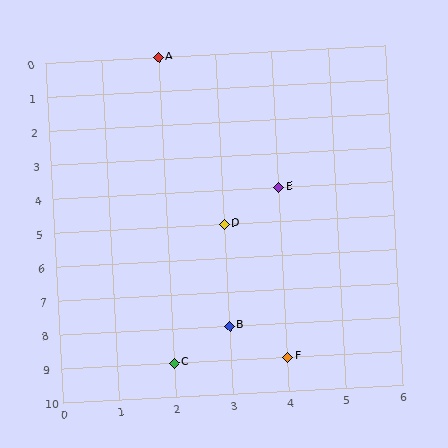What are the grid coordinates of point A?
Point A is at grid coordinates (2, 0).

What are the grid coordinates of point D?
Point D is at grid coordinates (3, 5).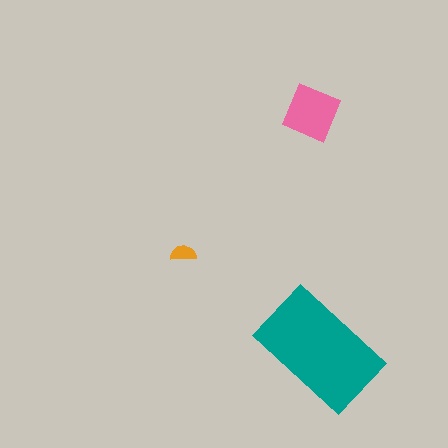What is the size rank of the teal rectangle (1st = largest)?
1st.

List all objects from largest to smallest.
The teal rectangle, the pink square, the orange semicircle.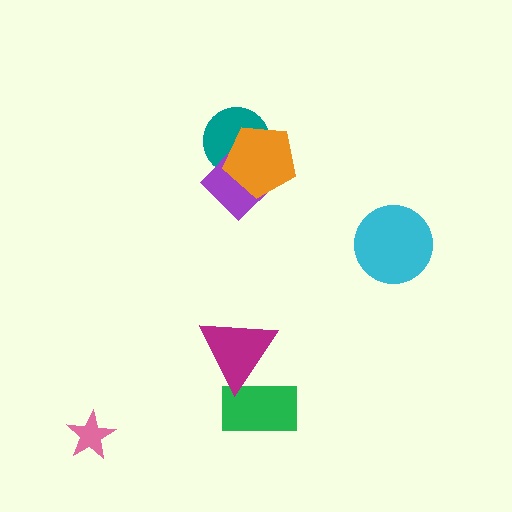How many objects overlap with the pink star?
0 objects overlap with the pink star.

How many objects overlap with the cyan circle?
0 objects overlap with the cyan circle.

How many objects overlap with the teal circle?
2 objects overlap with the teal circle.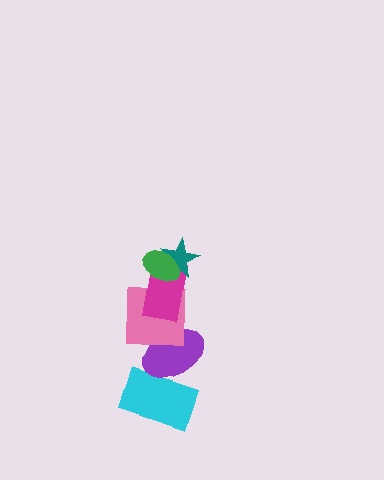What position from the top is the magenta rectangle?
The magenta rectangle is 3rd from the top.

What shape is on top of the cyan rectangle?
The purple ellipse is on top of the cyan rectangle.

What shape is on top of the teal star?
The green ellipse is on top of the teal star.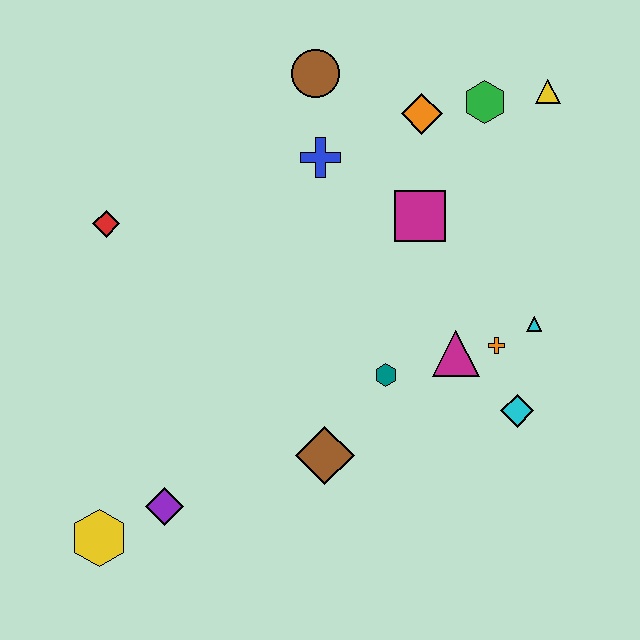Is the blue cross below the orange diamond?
Yes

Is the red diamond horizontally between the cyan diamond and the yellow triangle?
No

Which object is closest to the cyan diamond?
The orange cross is closest to the cyan diamond.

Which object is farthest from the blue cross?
The yellow hexagon is farthest from the blue cross.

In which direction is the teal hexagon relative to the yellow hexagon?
The teal hexagon is to the right of the yellow hexagon.